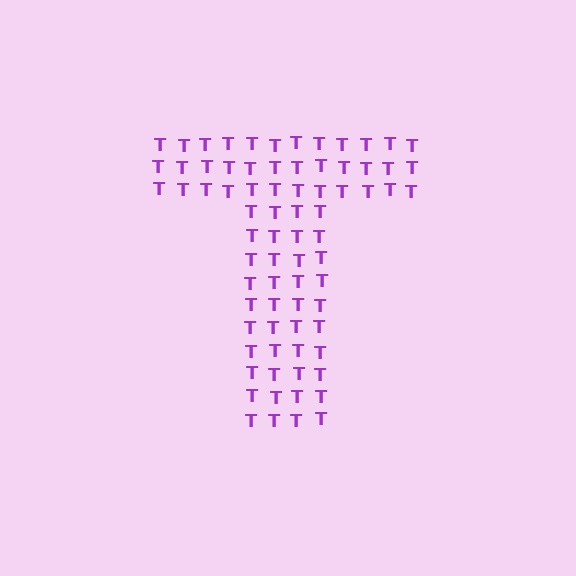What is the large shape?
The large shape is the letter T.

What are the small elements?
The small elements are letter T's.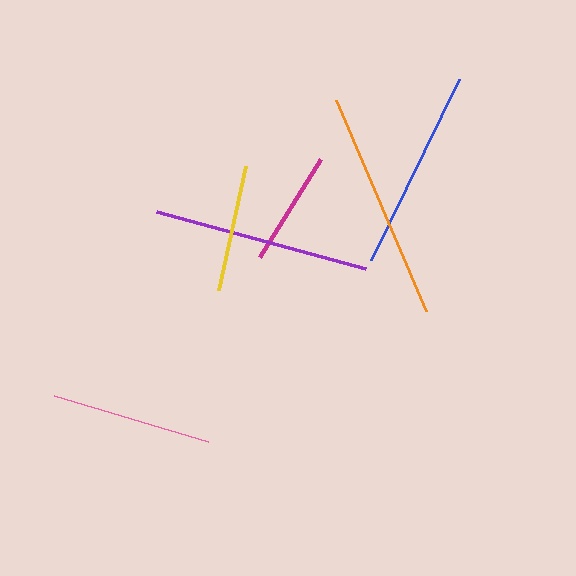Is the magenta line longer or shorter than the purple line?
The purple line is longer than the magenta line.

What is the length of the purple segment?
The purple segment is approximately 216 pixels long.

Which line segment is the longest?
The orange line is the longest at approximately 229 pixels.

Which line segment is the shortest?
The magenta line is the shortest at approximately 115 pixels.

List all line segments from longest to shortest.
From longest to shortest: orange, purple, blue, pink, yellow, magenta.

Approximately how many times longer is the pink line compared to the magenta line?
The pink line is approximately 1.4 times the length of the magenta line.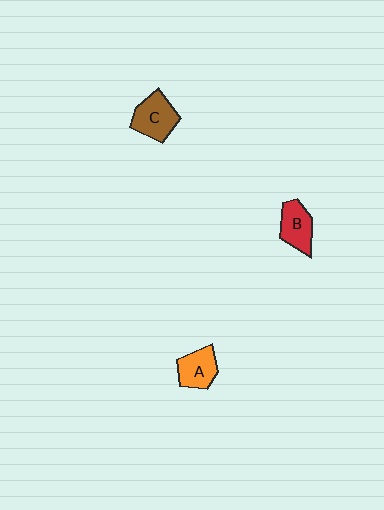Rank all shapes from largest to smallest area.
From largest to smallest: C (brown), B (red), A (orange).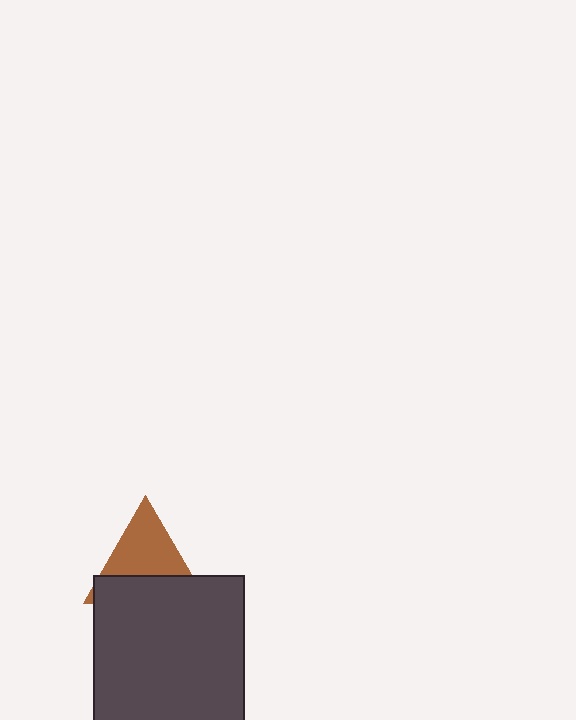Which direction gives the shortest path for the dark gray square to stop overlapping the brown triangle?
Moving down gives the shortest separation.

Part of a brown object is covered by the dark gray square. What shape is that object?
It is a triangle.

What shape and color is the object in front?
The object in front is a dark gray square.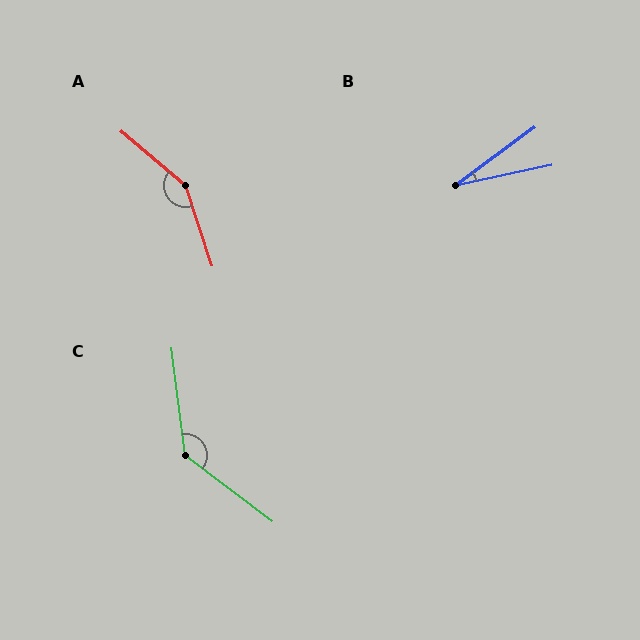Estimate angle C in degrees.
Approximately 134 degrees.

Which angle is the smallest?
B, at approximately 24 degrees.